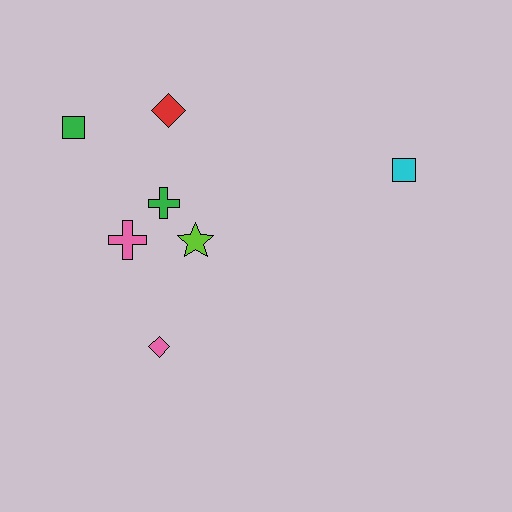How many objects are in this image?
There are 7 objects.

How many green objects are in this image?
There are 2 green objects.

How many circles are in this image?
There are no circles.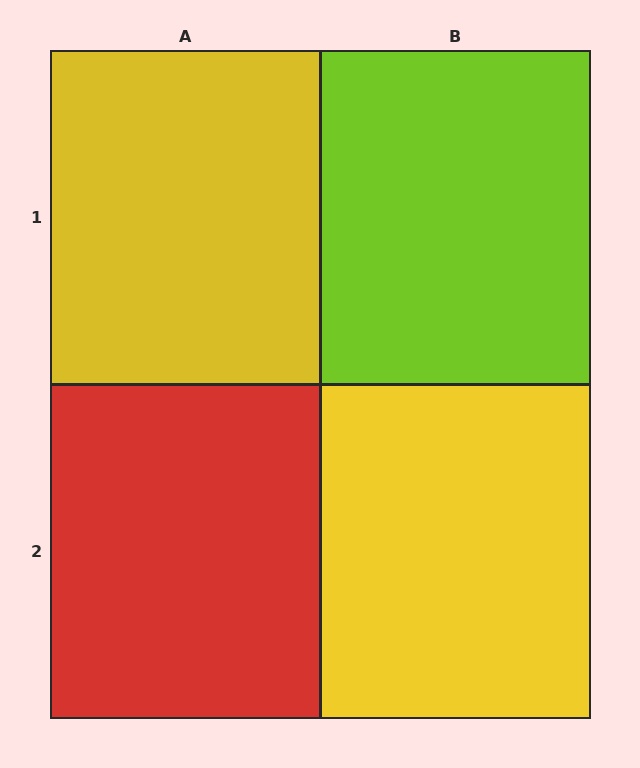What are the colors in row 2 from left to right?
Red, yellow.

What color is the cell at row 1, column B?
Lime.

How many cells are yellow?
2 cells are yellow.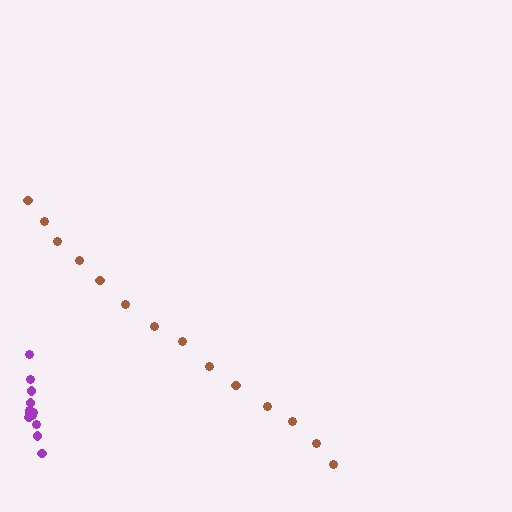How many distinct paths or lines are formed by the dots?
There are 2 distinct paths.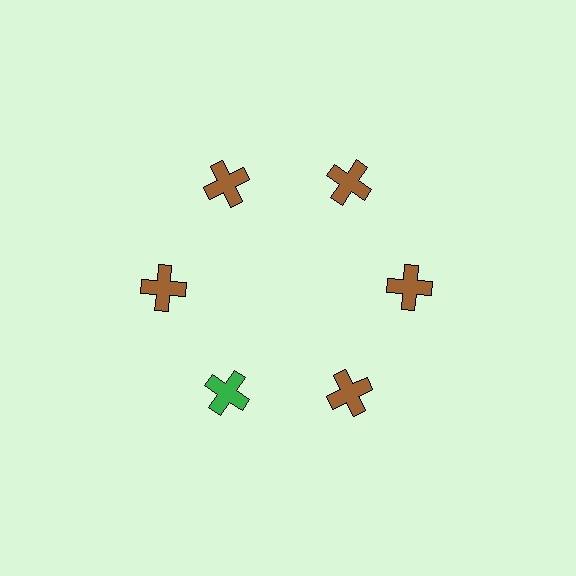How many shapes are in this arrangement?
There are 6 shapes arranged in a ring pattern.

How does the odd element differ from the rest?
It has a different color: green instead of brown.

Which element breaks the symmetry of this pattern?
The green cross at roughly the 7 o'clock position breaks the symmetry. All other shapes are brown crosses.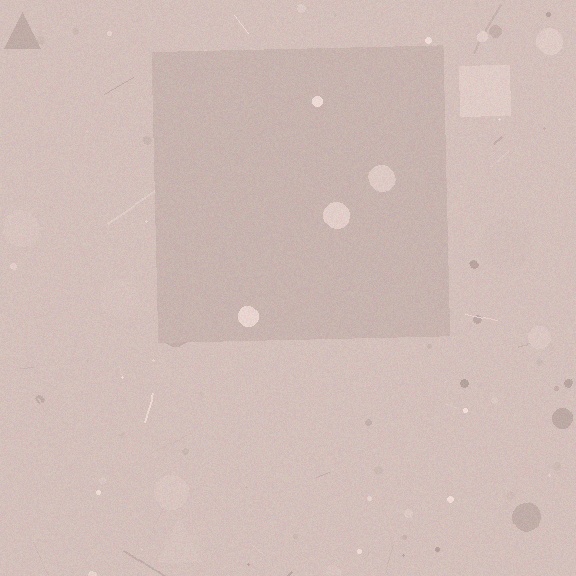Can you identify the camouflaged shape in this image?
The camouflaged shape is a square.